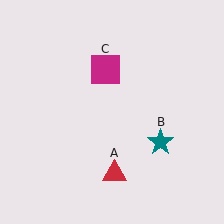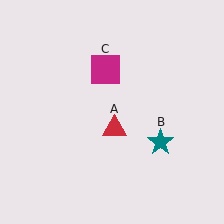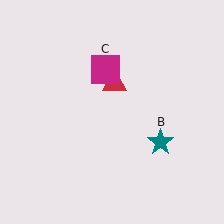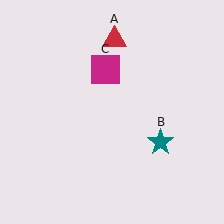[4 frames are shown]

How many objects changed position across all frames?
1 object changed position: red triangle (object A).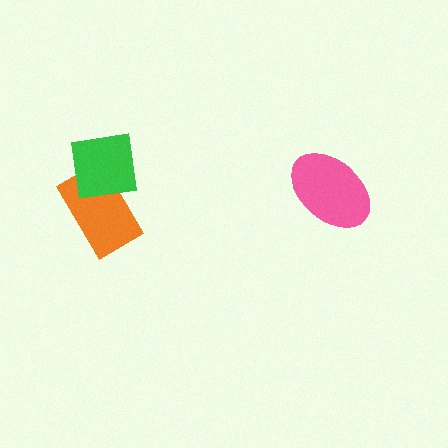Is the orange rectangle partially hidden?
Yes, it is partially covered by another shape.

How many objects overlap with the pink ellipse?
0 objects overlap with the pink ellipse.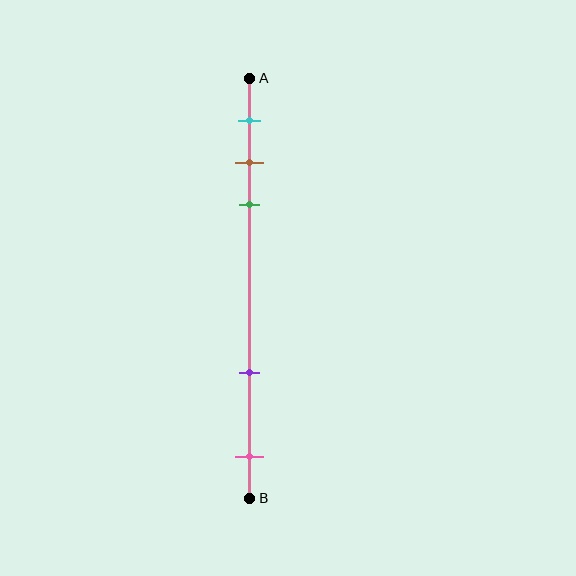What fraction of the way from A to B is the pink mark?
The pink mark is approximately 90% (0.9) of the way from A to B.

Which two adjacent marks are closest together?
The brown and green marks are the closest adjacent pair.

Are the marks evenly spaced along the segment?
No, the marks are not evenly spaced.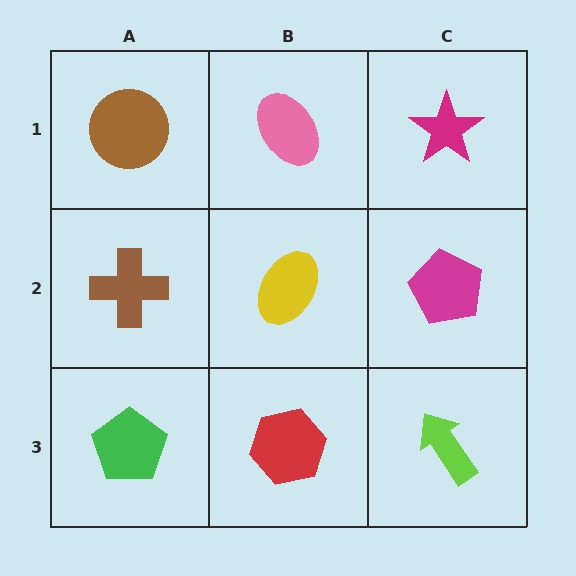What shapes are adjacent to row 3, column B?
A yellow ellipse (row 2, column B), a green pentagon (row 3, column A), a lime arrow (row 3, column C).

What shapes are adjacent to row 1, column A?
A brown cross (row 2, column A), a pink ellipse (row 1, column B).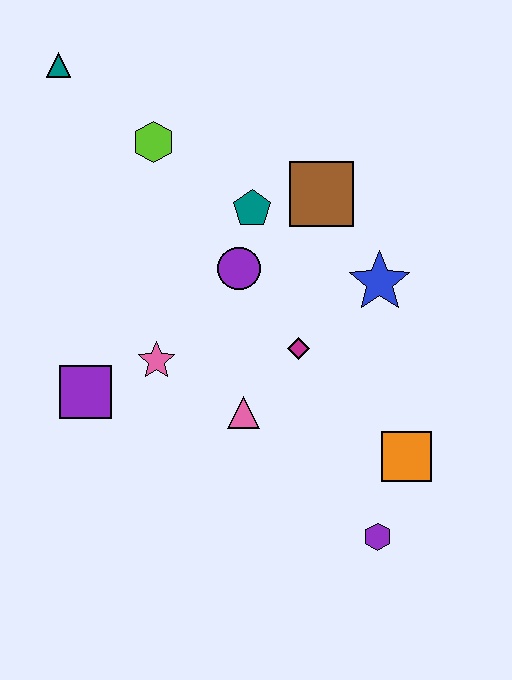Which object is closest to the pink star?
The purple square is closest to the pink star.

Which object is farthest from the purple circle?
The purple hexagon is farthest from the purple circle.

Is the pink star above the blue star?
No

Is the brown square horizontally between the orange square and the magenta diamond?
Yes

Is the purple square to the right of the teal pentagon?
No